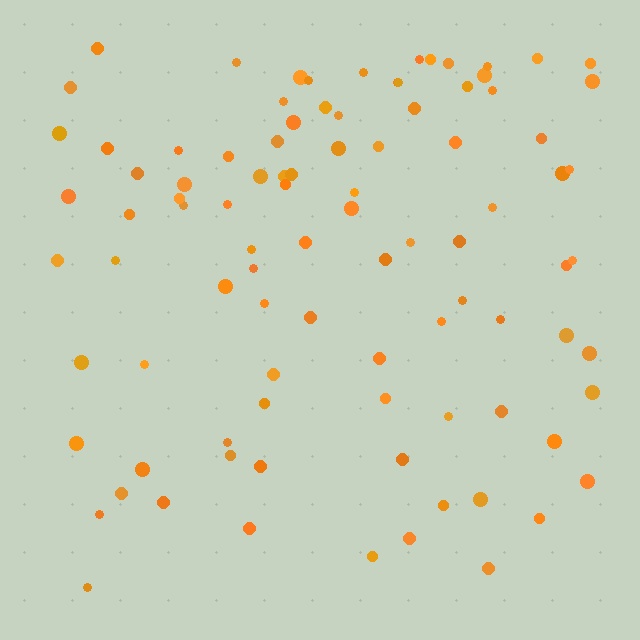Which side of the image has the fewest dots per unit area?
The bottom.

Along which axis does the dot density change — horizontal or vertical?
Vertical.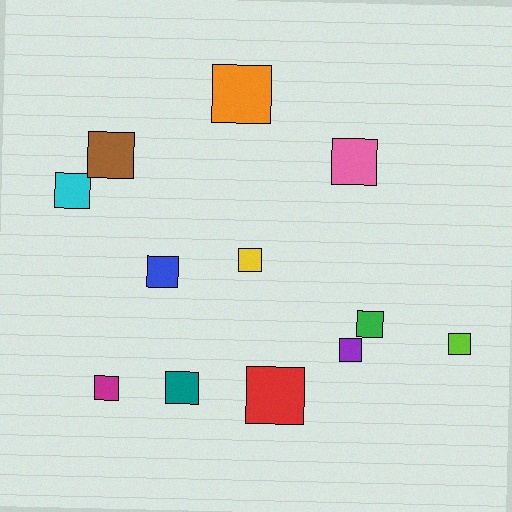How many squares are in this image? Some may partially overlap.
There are 12 squares.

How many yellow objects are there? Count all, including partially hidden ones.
There is 1 yellow object.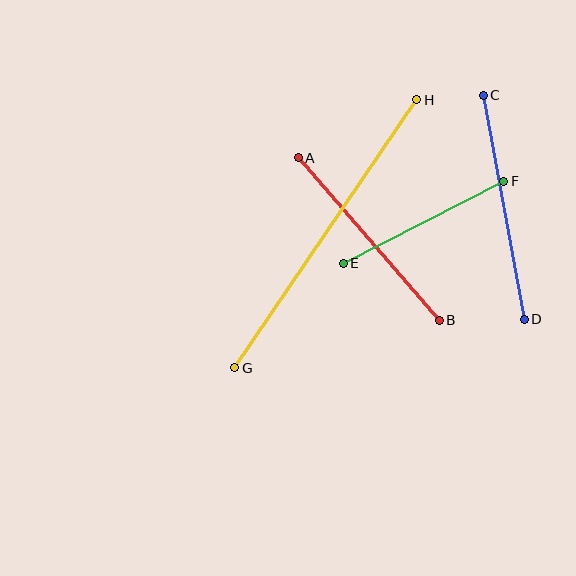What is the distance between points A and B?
The distance is approximately 215 pixels.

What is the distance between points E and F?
The distance is approximately 180 pixels.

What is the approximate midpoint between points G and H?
The midpoint is at approximately (326, 234) pixels.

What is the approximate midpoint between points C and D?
The midpoint is at approximately (504, 207) pixels.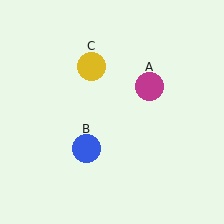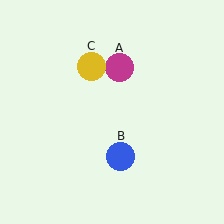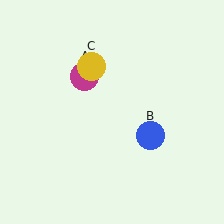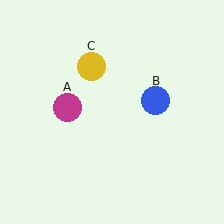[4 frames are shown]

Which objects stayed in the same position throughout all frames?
Yellow circle (object C) remained stationary.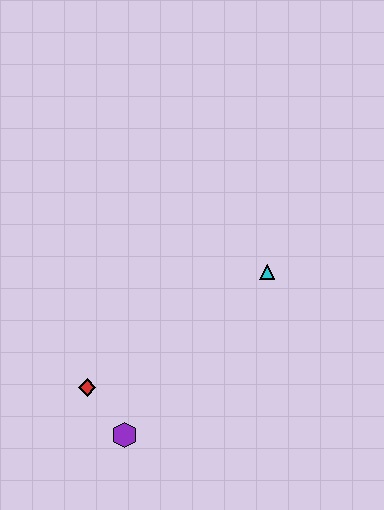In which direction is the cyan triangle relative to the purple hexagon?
The cyan triangle is above the purple hexagon.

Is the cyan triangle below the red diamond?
No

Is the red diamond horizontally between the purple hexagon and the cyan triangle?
No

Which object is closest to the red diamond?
The purple hexagon is closest to the red diamond.